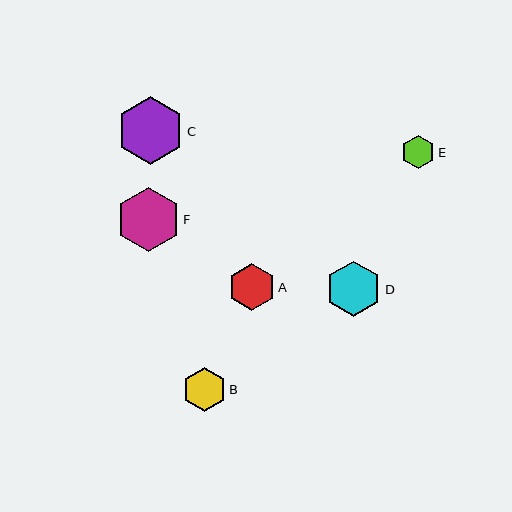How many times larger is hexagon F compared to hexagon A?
Hexagon F is approximately 1.4 times the size of hexagon A.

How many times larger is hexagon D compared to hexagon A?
Hexagon D is approximately 1.2 times the size of hexagon A.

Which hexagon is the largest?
Hexagon C is the largest with a size of approximately 68 pixels.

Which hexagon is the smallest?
Hexagon E is the smallest with a size of approximately 33 pixels.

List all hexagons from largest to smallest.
From largest to smallest: C, F, D, A, B, E.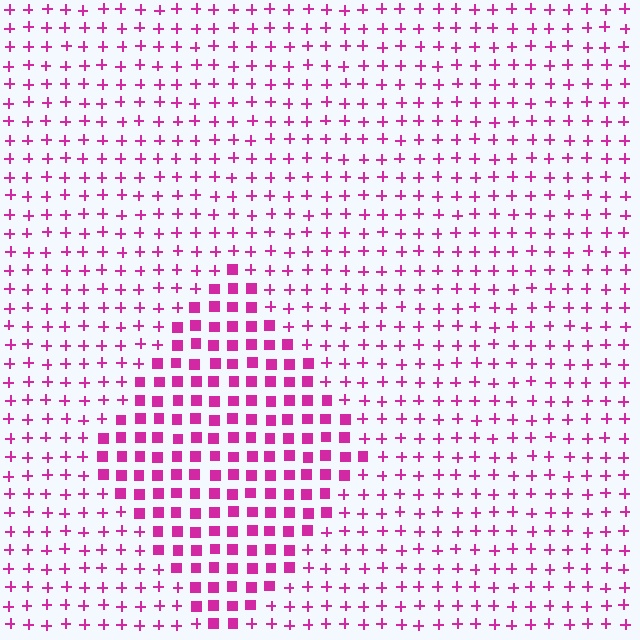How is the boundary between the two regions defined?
The boundary is defined by a change in element shape: squares inside vs. plus signs outside. All elements share the same color and spacing.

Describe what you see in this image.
The image is filled with small magenta elements arranged in a uniform grid. A diamond-shaped region contains squares, while the surrounding area contains plus signs. The boundary is defined purely by the change in element shape.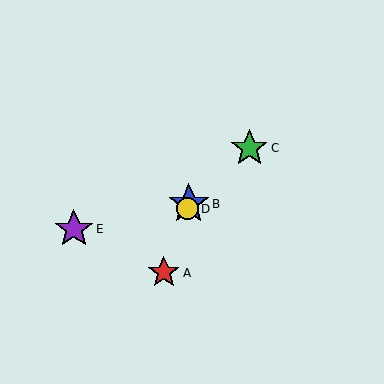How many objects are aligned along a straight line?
3 objects (A, B, D) are aligned along a straight line.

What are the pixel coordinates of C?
Object C is at (249, 148).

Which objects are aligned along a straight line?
Objects A, B, D are aligned along a straight line.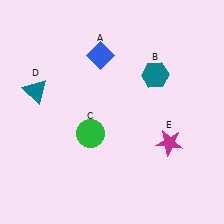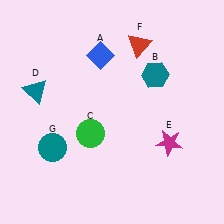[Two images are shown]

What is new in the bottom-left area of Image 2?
A teal circle (G) was added in the bottom-left area of Image 2.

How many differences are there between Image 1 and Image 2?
There are 2 differences between the two images.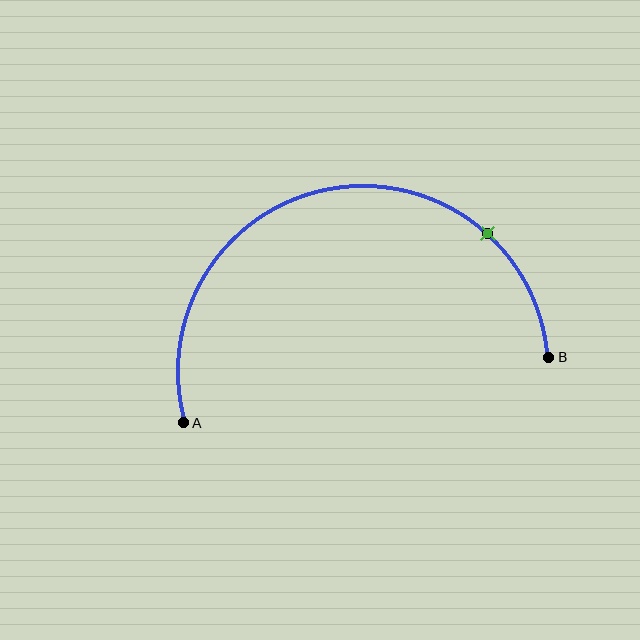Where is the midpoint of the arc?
The arc midpoint is the point on the curve farthest from the straight line joining A and B. It sits above that line.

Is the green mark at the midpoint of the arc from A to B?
No. The green mark lies on the arc but is closer to endpoint B. The arc midpoint would be at the point on the curve equidistant along the arc from both A and B.